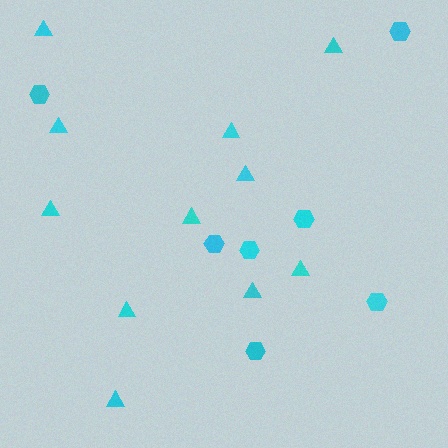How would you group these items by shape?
There are 2 groups: one group of triangles (11) and one group of hexagons (7).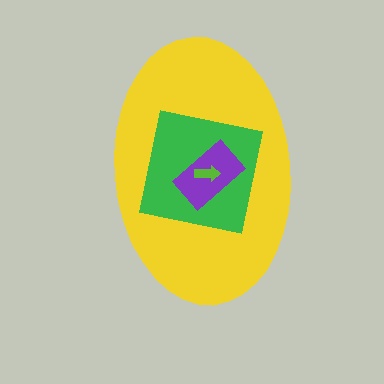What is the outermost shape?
The yellow ellipse.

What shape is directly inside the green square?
The purple rectangle.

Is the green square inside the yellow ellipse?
Yes.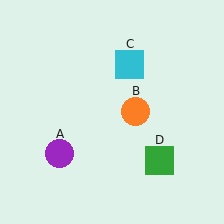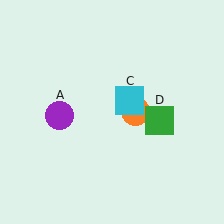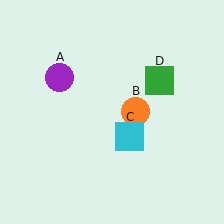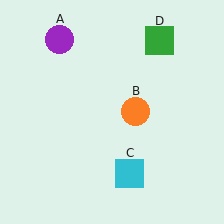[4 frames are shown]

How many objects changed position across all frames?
3 objects changed position: purple circle (object A), cyan square (object C), green square (object D).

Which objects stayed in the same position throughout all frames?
Orange circle (object B) remained stationary.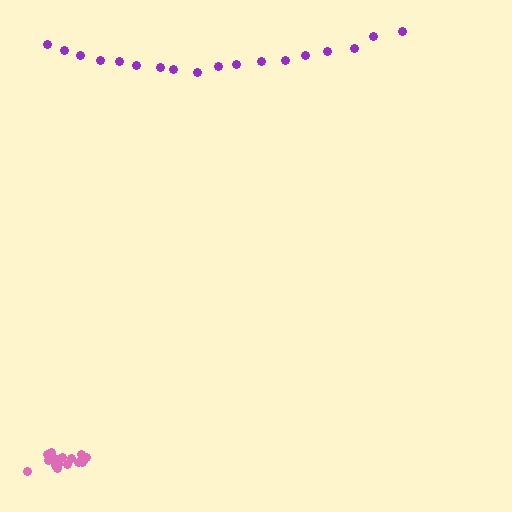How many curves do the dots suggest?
There are 2 distinct paths.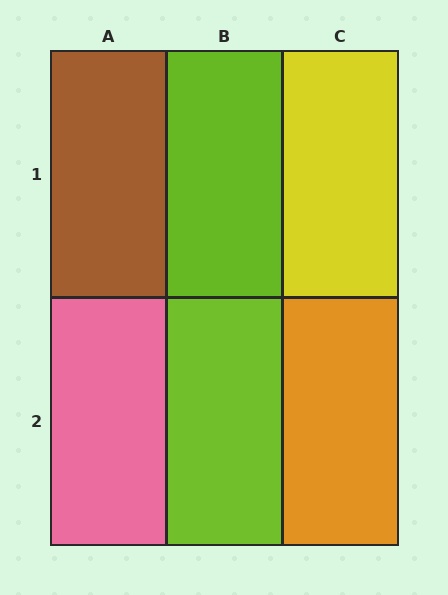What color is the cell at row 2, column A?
Pink.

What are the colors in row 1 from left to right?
Brown, lime, yellow.